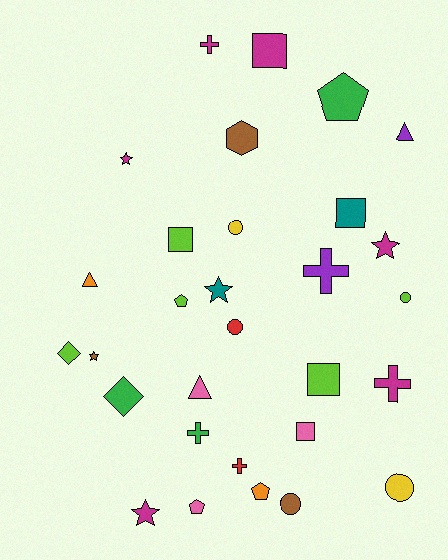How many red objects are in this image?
There are 2 red objects.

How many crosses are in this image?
There are 5 crosses.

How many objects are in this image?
There are 30 objects.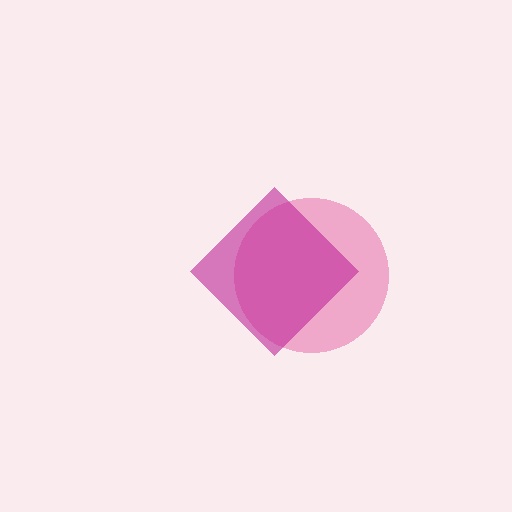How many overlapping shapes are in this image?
There are 2 overlapping shapes in the image.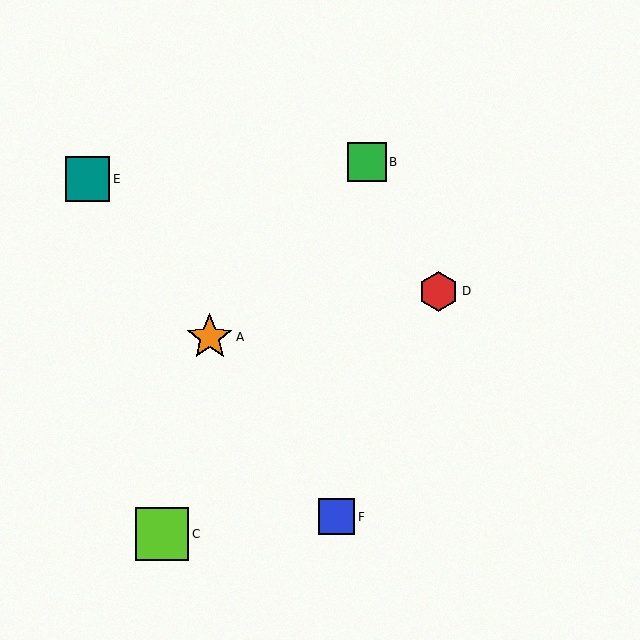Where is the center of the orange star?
The center of the orange star is at (210, 337).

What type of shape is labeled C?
Shape C is a lime square.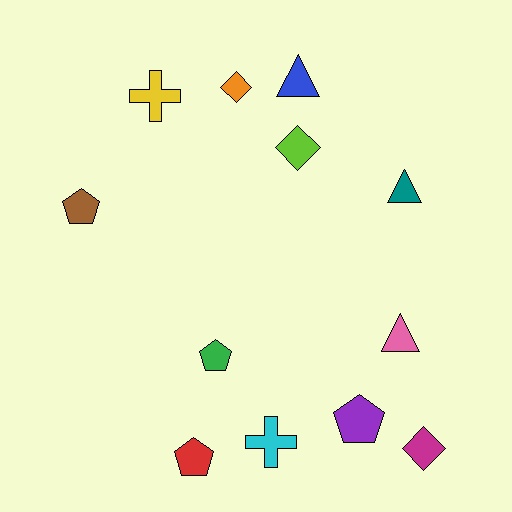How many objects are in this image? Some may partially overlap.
There are 12 objects.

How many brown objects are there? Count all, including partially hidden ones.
There is 1 brown object.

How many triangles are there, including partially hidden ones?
There are 3 triangles.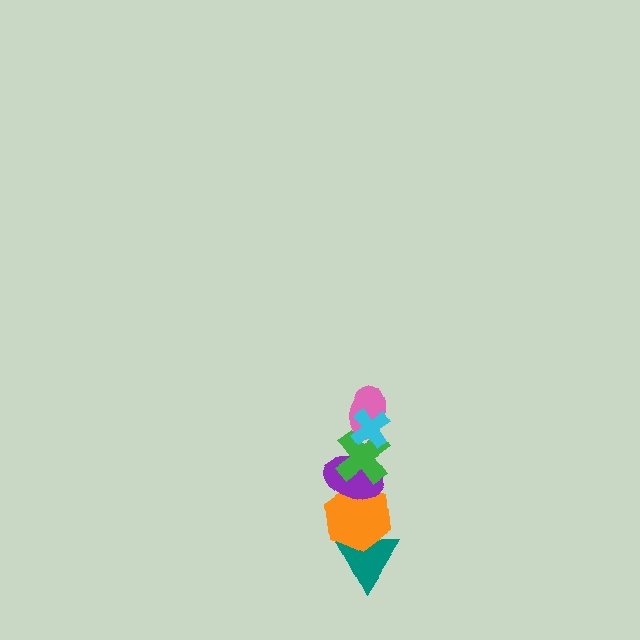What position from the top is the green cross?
The green cross is 3rd from the top.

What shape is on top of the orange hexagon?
The purple ellipse is on top of the orange hexagon.